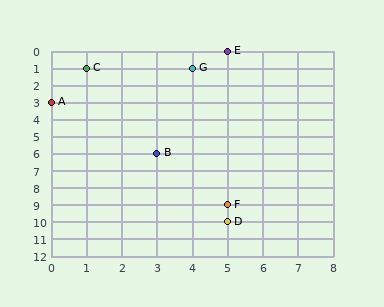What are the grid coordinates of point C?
Point C is at grid coordinates (1, 1).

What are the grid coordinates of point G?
Point G is at grid coordinates (4, 1).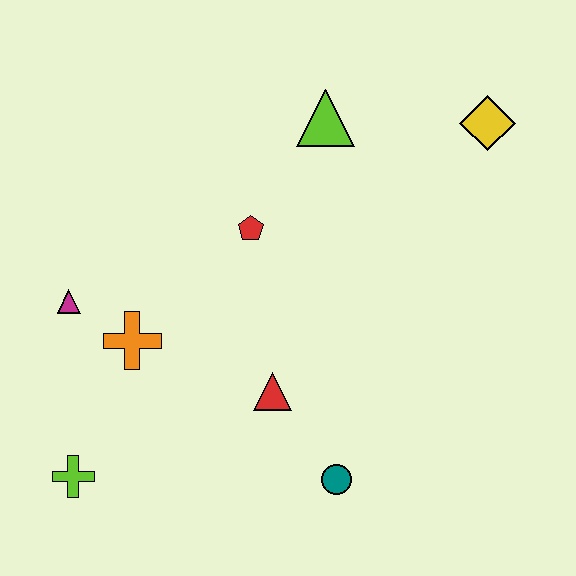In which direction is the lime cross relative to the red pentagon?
The lime cross is below the red pentagon.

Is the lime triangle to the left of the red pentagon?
No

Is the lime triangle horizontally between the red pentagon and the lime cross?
No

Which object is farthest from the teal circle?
The yellow diamond is farthest from the teal circle.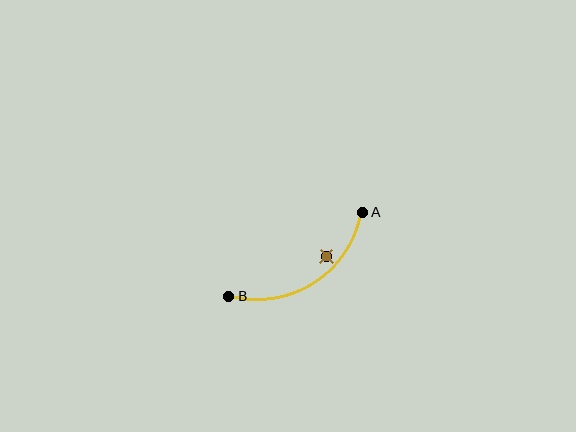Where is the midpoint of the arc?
The arc midpoint is the point on the curve farthest from the straight line joining A and B. It sits below that line.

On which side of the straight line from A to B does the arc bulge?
The arc bulges below the straight line connecting A and B.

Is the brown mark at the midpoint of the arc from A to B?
No — the brown mark does not lie on the arc at all. It sits slightly inside the curve.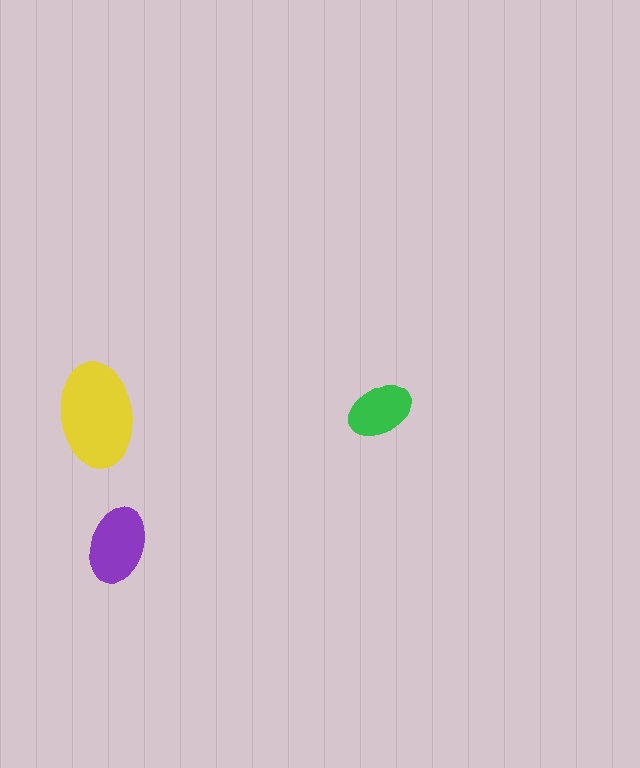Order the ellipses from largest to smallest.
the yellow one, the purple one, the green one.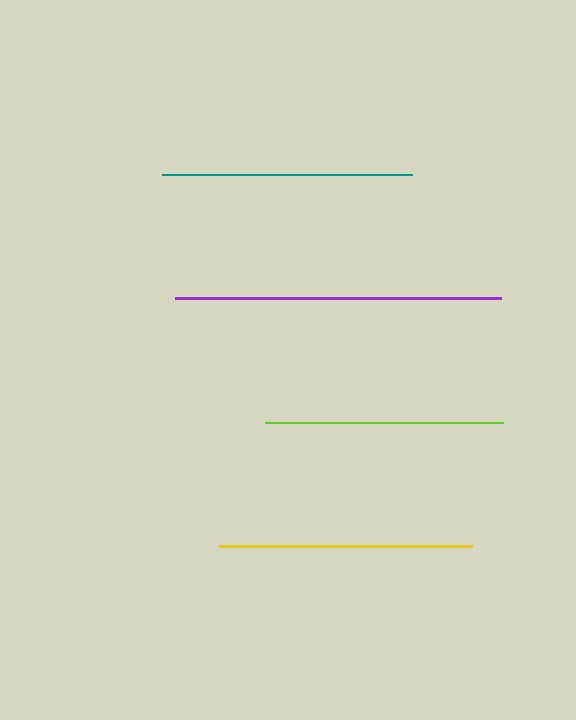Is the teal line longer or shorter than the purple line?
The purple line is longer than the teal line.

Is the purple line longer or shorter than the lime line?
The purple line is longer than the lime line.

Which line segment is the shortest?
The lime line is the shortest at approximately 238 pixels.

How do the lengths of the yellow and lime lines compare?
The yellow and lime lines are approximately the same length.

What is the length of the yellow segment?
The yellow segment is approximately 254 pixels long.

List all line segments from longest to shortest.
From longest to shortest: purple, yellow, teal, lime.